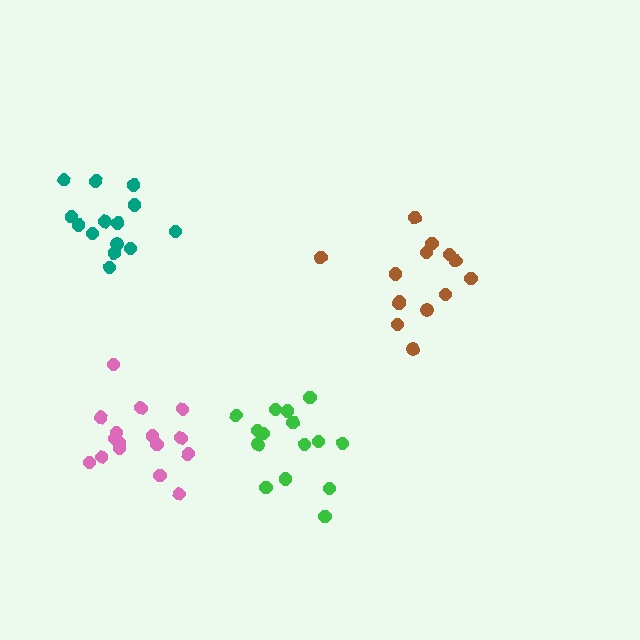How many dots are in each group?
Group 1: 14 dots, Group 2: 14 dots, Group 3: 15 dots, Group 4: 16 dots (59 total).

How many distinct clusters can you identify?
There are 4 distinct clusters.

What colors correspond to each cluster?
The clusters are colored: brown, teal, green, pink.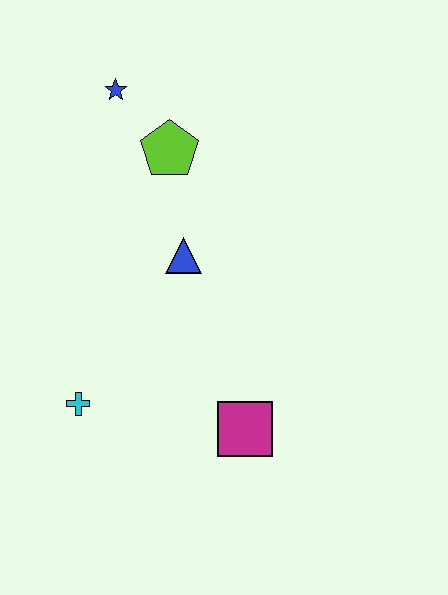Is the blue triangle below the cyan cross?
No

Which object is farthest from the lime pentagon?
The magenta square is farthest from the lime pentagon.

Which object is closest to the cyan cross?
The magenta square is closest to the cyan cross.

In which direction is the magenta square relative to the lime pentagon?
The magenta square is below the lime pentagon.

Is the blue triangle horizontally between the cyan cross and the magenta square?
Yes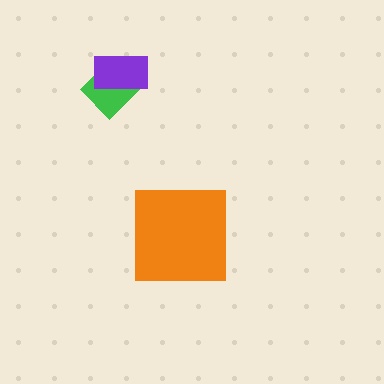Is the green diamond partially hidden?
Yes, it is partially covered by another shape.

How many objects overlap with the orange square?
0 objects overlap with the orange square.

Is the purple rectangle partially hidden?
No, no other shape covers it.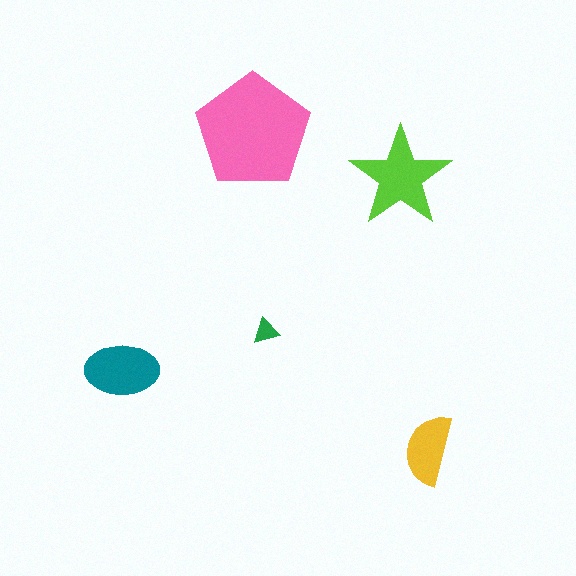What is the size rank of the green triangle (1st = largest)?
5th.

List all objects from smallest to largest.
The green triangle, the yellow semicircle, the teal ellipse, the lime star, the pink pentagon.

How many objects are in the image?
There are 5 objects in the image.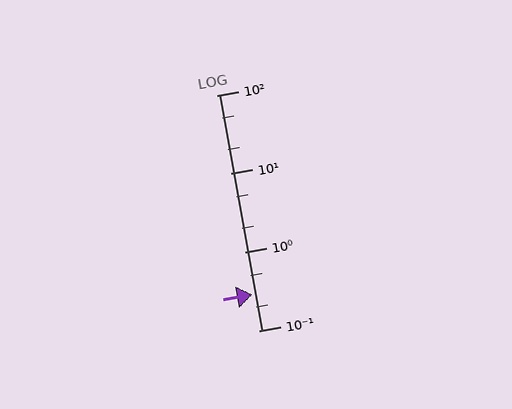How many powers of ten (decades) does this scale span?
The scale spans 3 decades, from 0.1 to 100.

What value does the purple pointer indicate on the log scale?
The pointer indicates approximately 0.29.